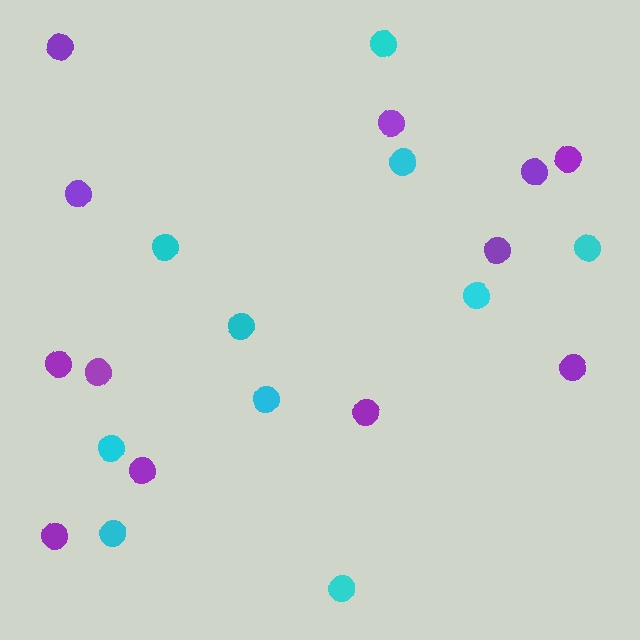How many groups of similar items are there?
There are 2 groups: one group of cyan circles (10) and one group of purple circles (12).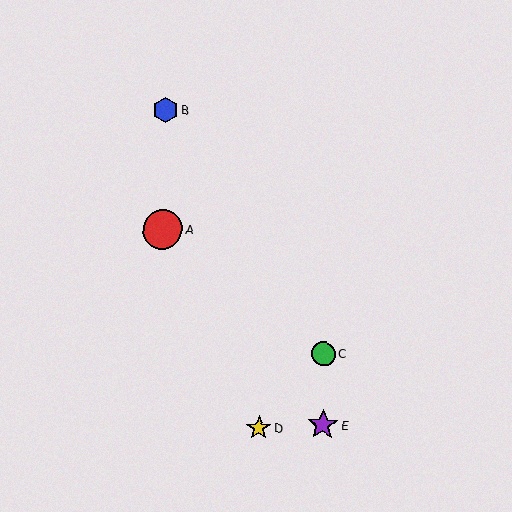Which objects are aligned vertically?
Objects A, B are aligned vertically.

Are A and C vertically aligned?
No, A is at x≈163 and C is at x≈324.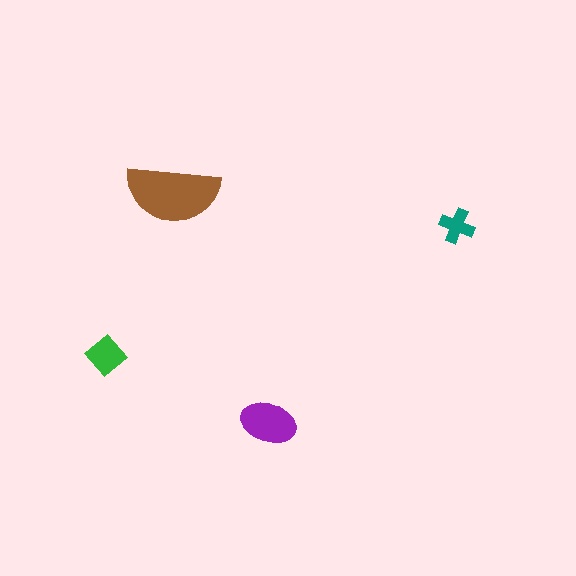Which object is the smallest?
The teal cross.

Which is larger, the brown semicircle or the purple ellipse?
The brown semicircle.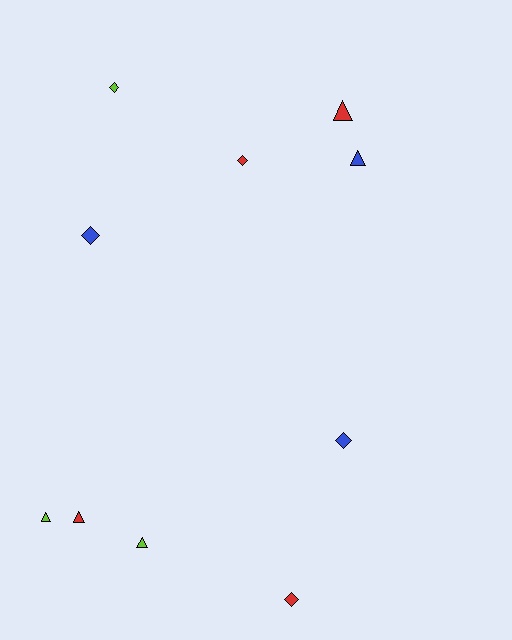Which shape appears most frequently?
Triangle, with 5 objects.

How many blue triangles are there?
There is 1 blue triangle.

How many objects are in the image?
There are 10 objects.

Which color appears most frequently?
Red, with 4 objects.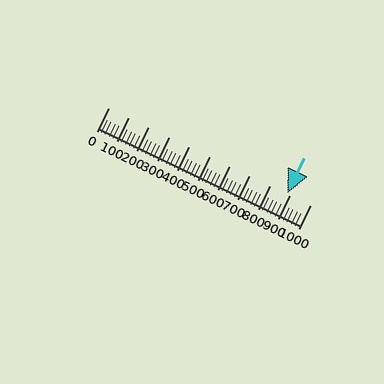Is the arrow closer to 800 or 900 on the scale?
The arrow is closer to 900.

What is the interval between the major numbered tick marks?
The major tick marks are spaced 100 units apart.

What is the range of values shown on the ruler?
The ruler shows values from 0 to 1000.